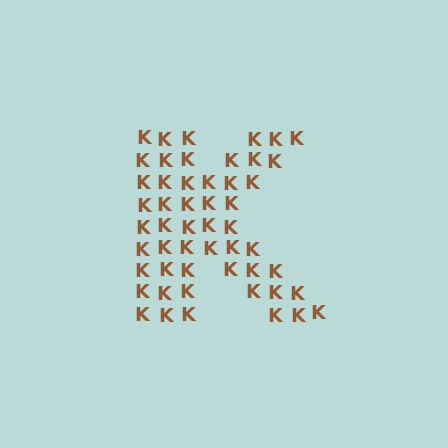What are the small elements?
The small elements are letter K's.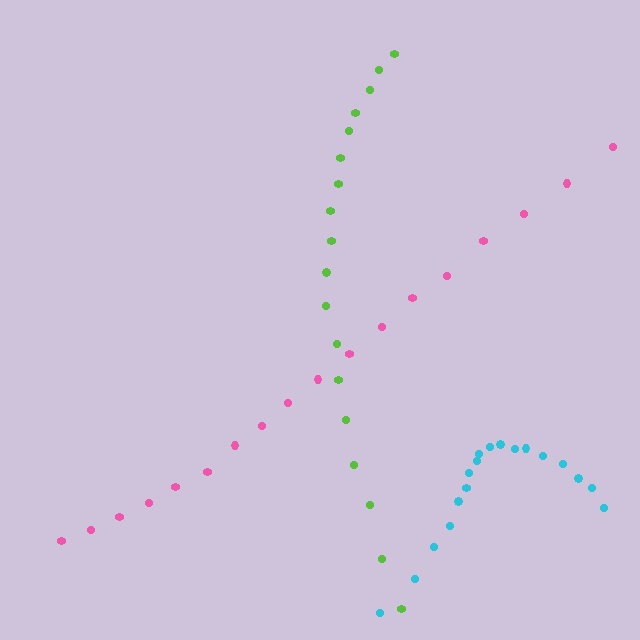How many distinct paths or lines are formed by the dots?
There are 3 distinct paths.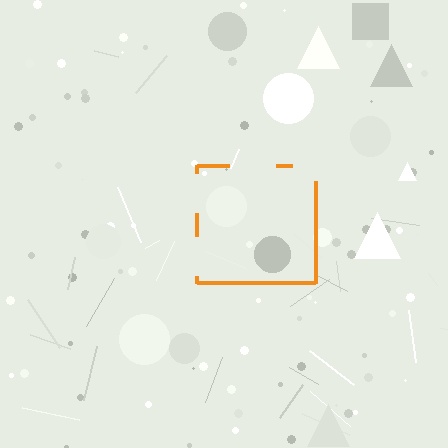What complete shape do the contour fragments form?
The contour fragments form a square.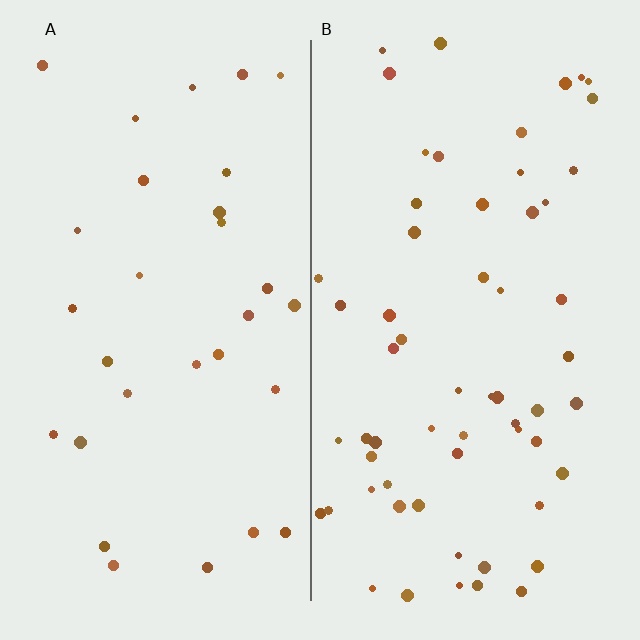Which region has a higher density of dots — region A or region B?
B (the right).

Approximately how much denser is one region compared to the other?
Approximately 2.0× — region B over region A.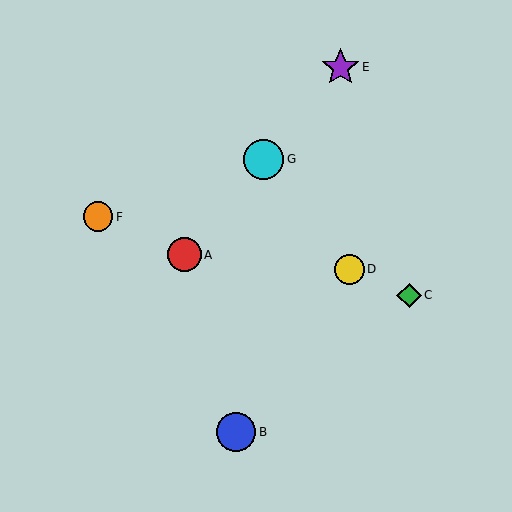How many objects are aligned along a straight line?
3 objects (A, E, G) are aligned along a straight line.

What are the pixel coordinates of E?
Object E is at (340, 67).